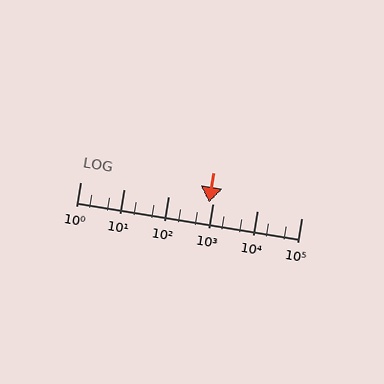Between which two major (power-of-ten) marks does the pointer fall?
The pointer is between 100 and 1000.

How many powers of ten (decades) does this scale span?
The scale spans 5 decades, from 1 to 100000.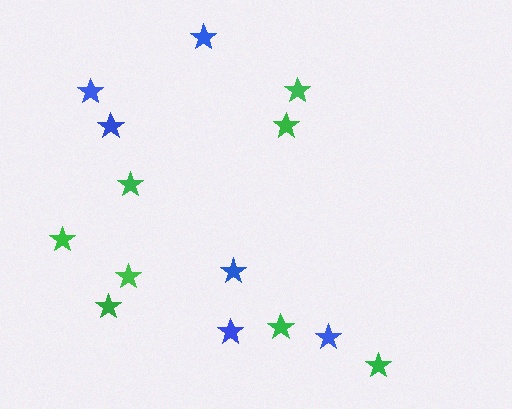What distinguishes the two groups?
There are 2 groups: one group of green stars (8) and one group of blue stars (6).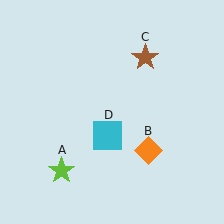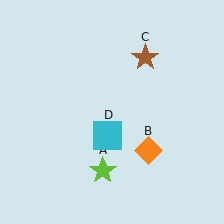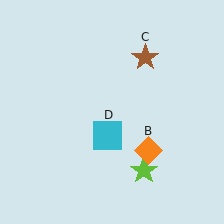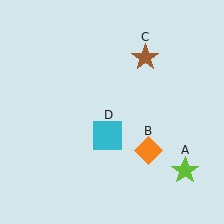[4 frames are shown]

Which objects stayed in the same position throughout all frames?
Orange diamond (object B) and brown star (object C) and cyan square (object D) remained stationary.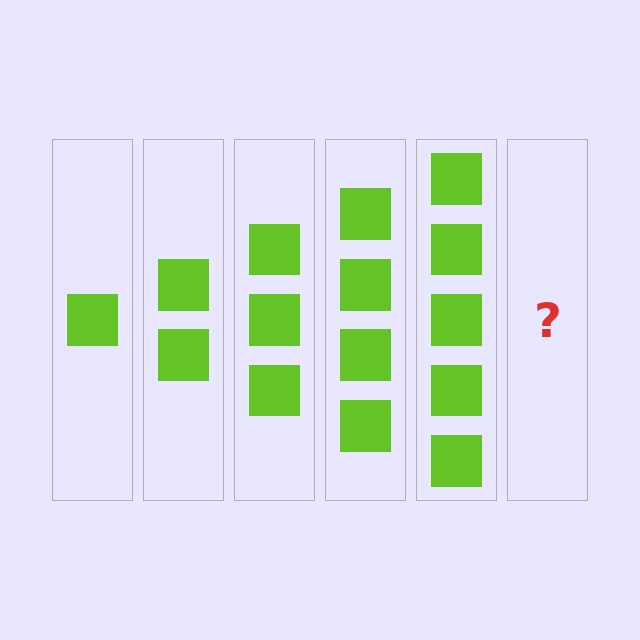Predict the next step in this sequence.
The next step is 6 squares.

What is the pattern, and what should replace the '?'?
The pattern is that each step adds one more square. The '?' should be 6 squares.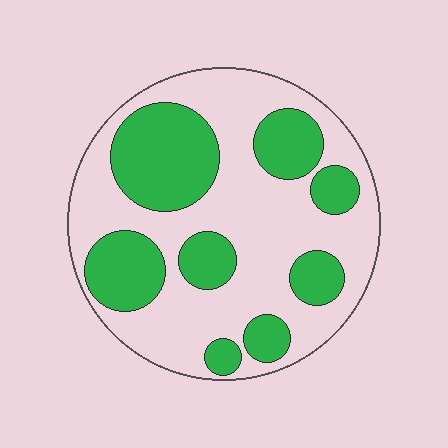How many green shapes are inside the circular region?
8.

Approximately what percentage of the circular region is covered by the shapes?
Approximately 35%.